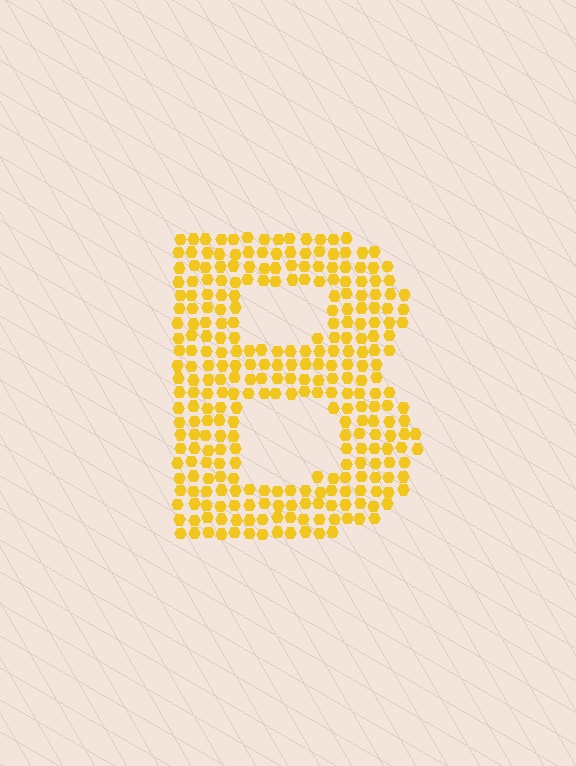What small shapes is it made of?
It is made of small hexagons.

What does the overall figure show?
The overall figure shows the letter B.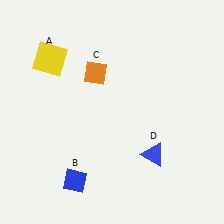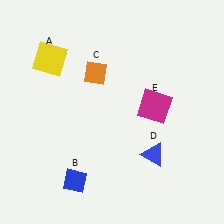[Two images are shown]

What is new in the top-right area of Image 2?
A magenta square (E) was added in the top-right area of Image 2.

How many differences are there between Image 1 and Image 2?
There is 1 difference between the two images.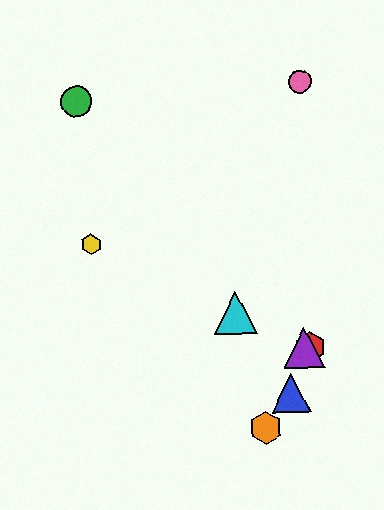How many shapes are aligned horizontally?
2 shapes (the red hexagon, the purple triangle) are aligned horizontally.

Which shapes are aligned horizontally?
The red hexagon, the purple triangle are aligned horizontally.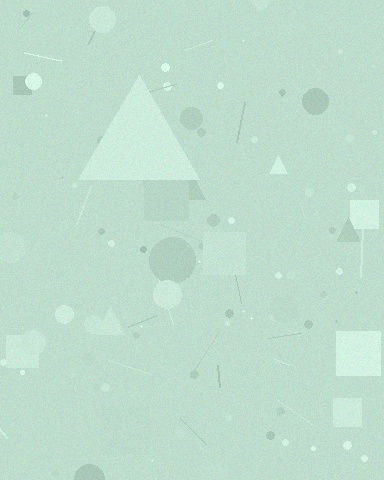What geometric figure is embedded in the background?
A triangle is embedded in the background.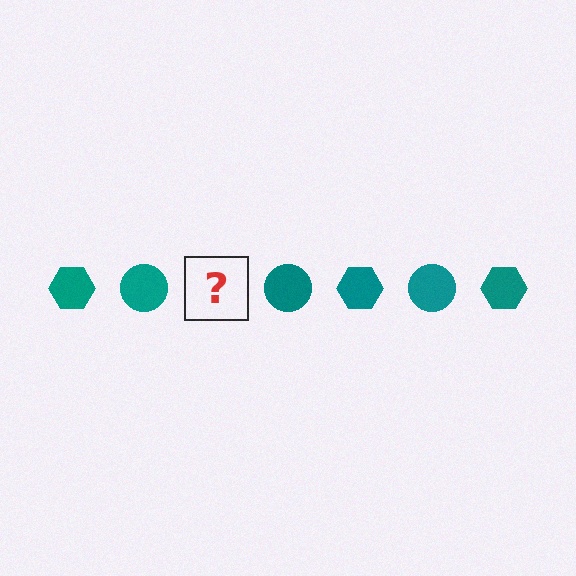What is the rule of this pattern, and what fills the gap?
The rule is that the pattern cycles through hexagon, circle shapes in teal. The gap should be filled with a teal hexagon.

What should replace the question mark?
The question mark should be replaced with a teal hexagon.